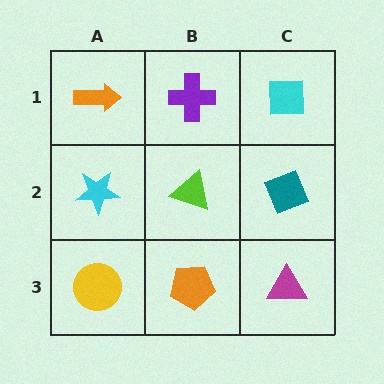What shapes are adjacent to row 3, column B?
A lime triangle (row 2, column B), a yellow circle (row 3, column A), a magenta triangle (row 3, column C).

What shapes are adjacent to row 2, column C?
A cyan square (row 1, column C), a magenta triangle (row 3, column C), a lime triangle (row 2, column B).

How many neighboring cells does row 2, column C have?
3.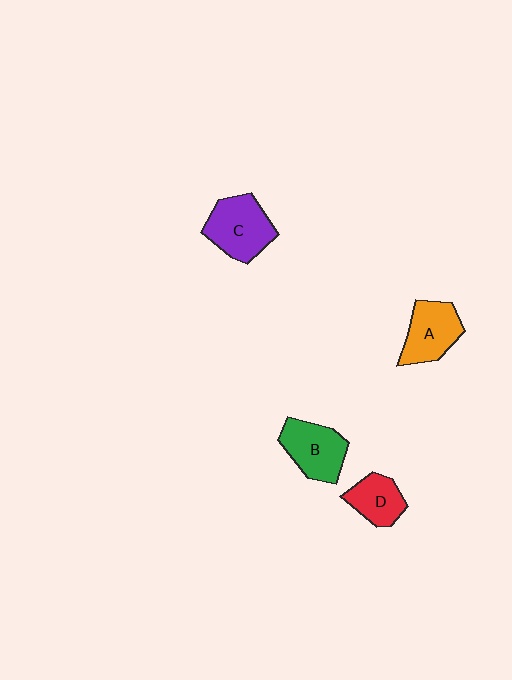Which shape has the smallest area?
Shape D (red).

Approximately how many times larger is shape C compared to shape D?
Approximately 1.5 times.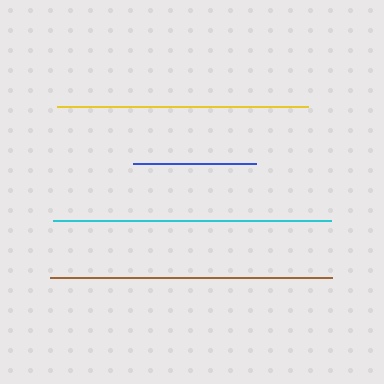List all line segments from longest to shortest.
From longest to shortest: brown, cyan, yellow, blue.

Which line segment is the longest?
The brown line is the longest at approximately 282 pixels.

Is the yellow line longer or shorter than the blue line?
The yellow line is longer than the blue line.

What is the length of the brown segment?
The brown segment is approximately 282 pixels long.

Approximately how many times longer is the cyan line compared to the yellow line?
The cyan line is approximately 1.1 times the length of the yellow line.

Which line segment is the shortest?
The blue line is the shortest at approximately 122 pixels.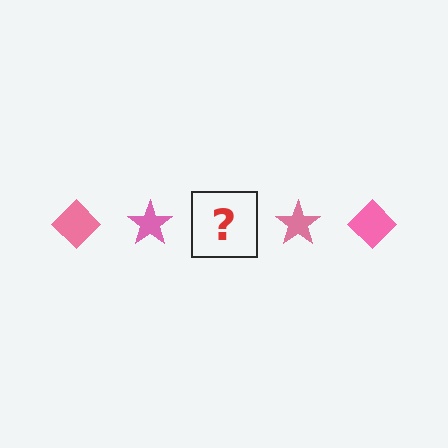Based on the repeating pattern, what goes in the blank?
The blank should be a pink diamond.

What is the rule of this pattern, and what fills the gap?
The rule is that the pattern cycles through diamond, star shapes in pink. The gap should be filled with a pink diamond.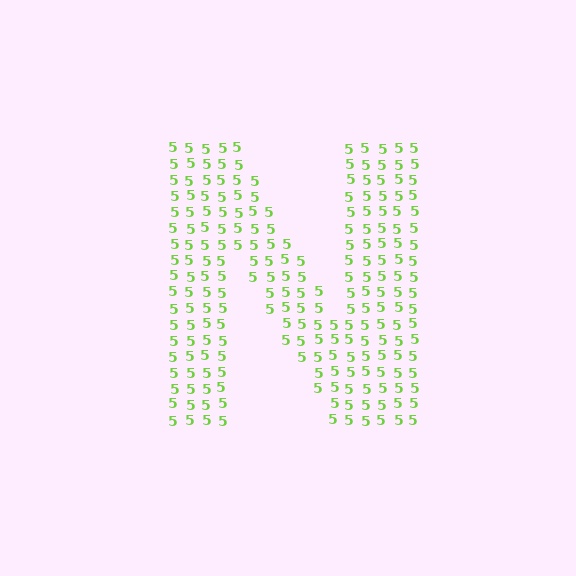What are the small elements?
The small elements are digit 5's.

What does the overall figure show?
The overall figure shows the letter N.